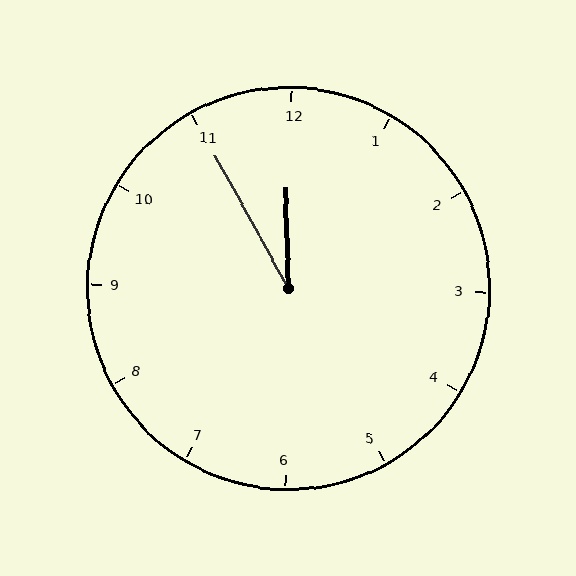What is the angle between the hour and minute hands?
Approximately 28 degrees.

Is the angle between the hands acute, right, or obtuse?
It is acute.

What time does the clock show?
11:55.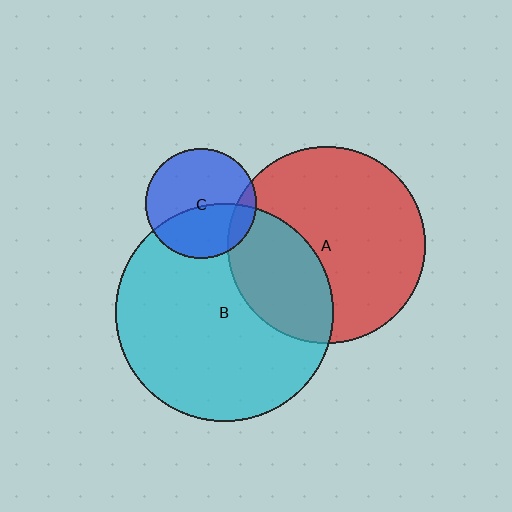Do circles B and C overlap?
Yes.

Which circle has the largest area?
Circle B (cyan).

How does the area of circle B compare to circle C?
Approximately 3.9 times.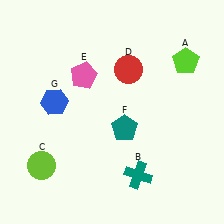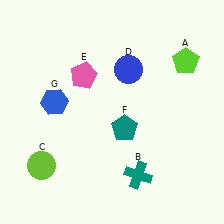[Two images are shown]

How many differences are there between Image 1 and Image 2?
There is 1 difference between the two images.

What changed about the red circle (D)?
In Image 1, D is red. In Image 2, it changed to blue.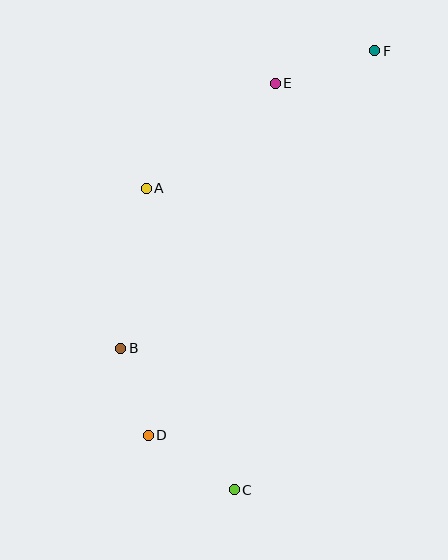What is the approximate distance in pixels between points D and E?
The distance between D and E is approximately 374 pixels.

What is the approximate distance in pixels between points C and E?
The distance between C and E is approximately 409 pixels.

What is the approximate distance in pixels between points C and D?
The distance between C and D is approximately 102 pixels.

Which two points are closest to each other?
Points B and D are closest to each other.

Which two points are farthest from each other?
Points C and F are farthest from each other.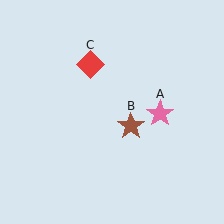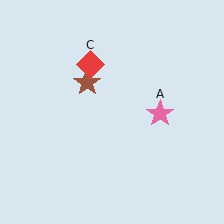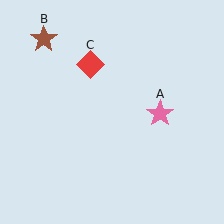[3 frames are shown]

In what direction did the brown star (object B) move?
The brown star (object B) moved up and to the left.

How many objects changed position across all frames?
1 object changed position: brown star (object B).